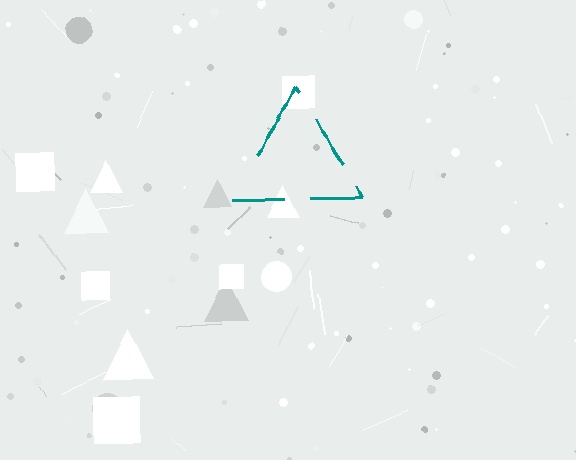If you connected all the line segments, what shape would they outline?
They would outline a triangle.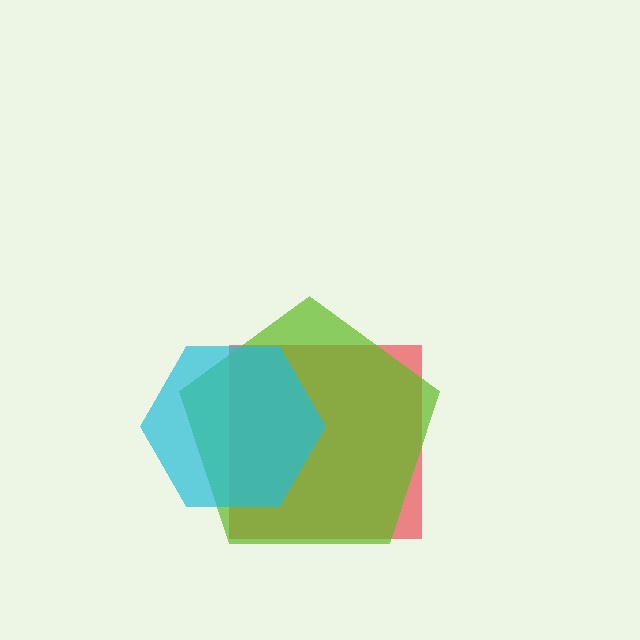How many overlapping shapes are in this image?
There are 3 overlapping shapes in the image.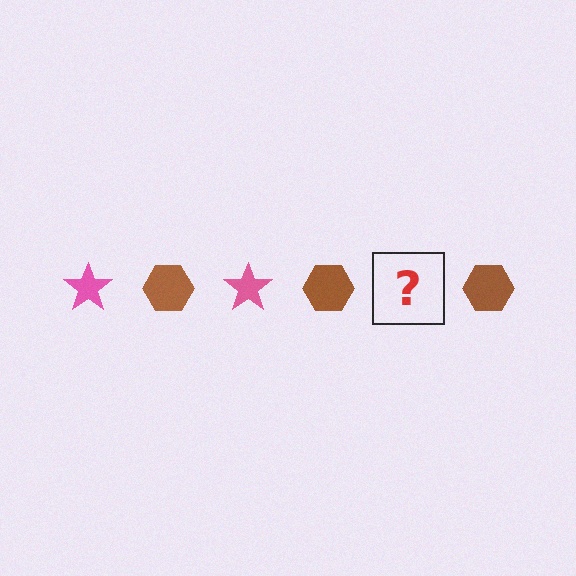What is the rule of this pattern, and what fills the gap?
The rule is that the pattern alternates between pink star and brown hexagon. The gap should be filled with a pink star.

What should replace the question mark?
The question mark should be replaced with a pink star.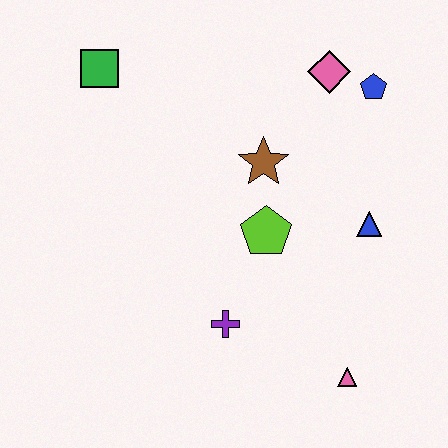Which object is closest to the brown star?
The lime pentagon is closest to the brown star.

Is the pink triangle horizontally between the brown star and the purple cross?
No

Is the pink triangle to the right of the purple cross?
Yes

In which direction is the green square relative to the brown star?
The green square is to the left of the brown star.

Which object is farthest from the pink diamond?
The pink triangle is farthest from the pink diamond.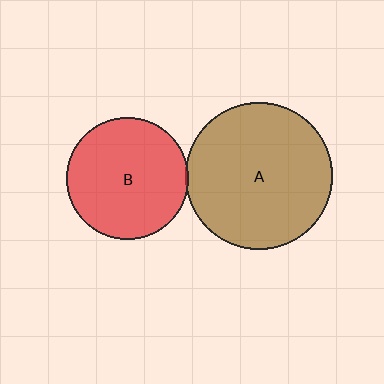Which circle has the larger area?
Circle A (brown).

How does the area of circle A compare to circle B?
Approximately 1.5 times.